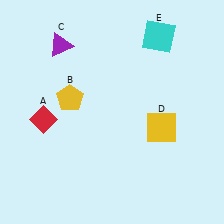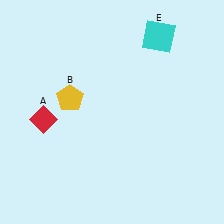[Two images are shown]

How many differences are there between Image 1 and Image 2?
There are 2 differences between the two images.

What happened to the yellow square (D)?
The yellow square (D) was removed in Image 2. It was in the bottom-right area of Image 1.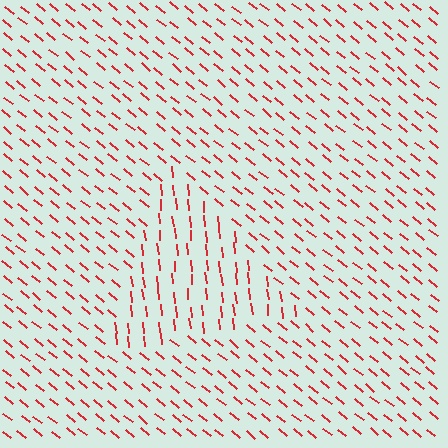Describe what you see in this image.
The image is filled with small red line segments. A triangle region in the image has lines oriented differently from the surrounding lines, creating a visible texture boundary.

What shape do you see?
I see a triangle.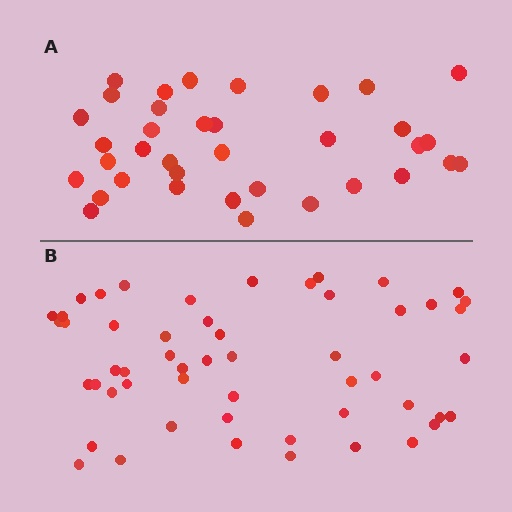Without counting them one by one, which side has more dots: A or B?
Region B (the bottom region) has more dots.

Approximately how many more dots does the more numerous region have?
Region B has approximately 15 more dots than region A.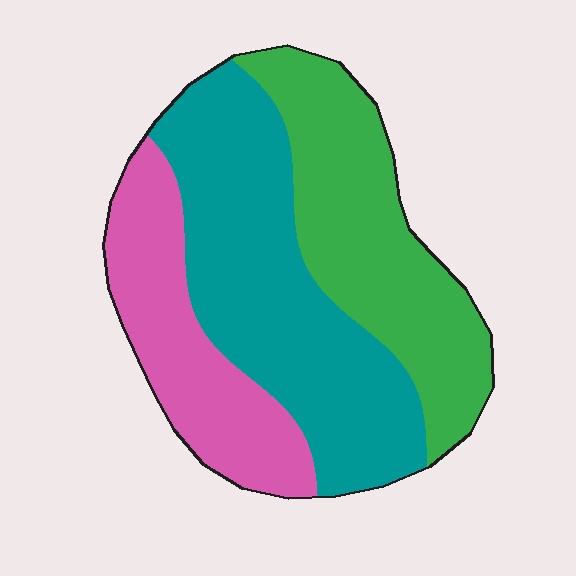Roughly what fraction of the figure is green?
Green covers about 35% of the figure.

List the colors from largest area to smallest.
From largest to smallest: teal, green, pink.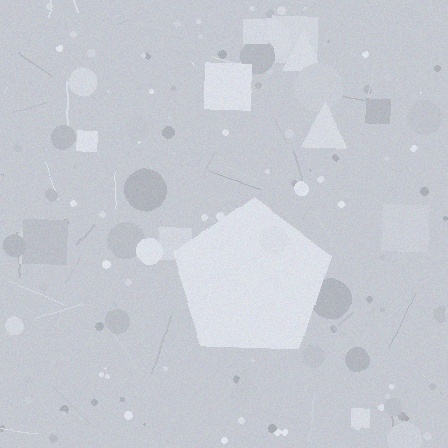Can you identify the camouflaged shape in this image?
The camouflaged shape is a pentagon.